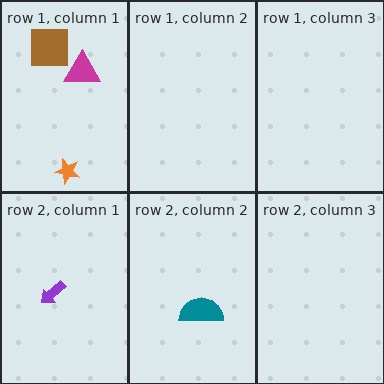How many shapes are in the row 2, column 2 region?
1.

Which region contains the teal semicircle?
The row 2, column 2 region.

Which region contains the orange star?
The row 1, column 1 region.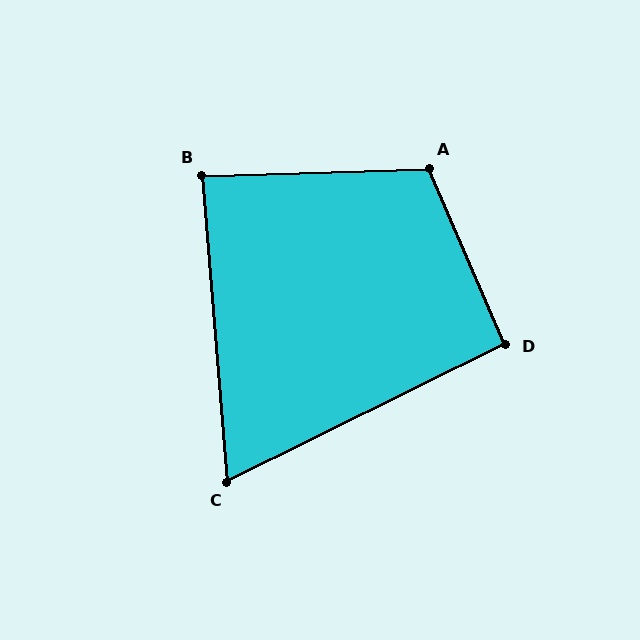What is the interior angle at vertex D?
Approximately 93 degrees (approximately right).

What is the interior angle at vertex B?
Approximately 87 degrees (approximately right).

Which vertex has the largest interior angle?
A, at approximately 112 degrees.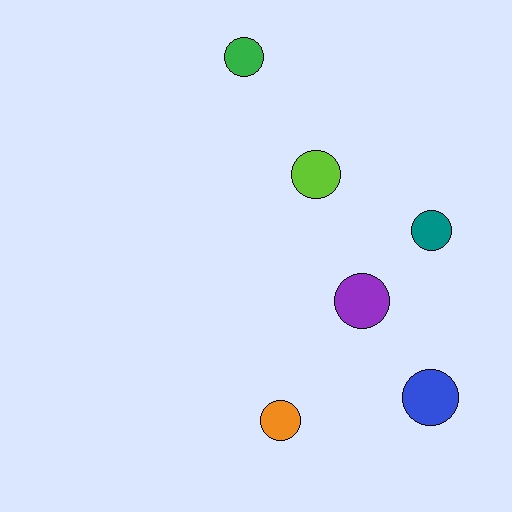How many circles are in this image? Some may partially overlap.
There are 6 circles.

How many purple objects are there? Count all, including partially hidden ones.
There is 1 purple object.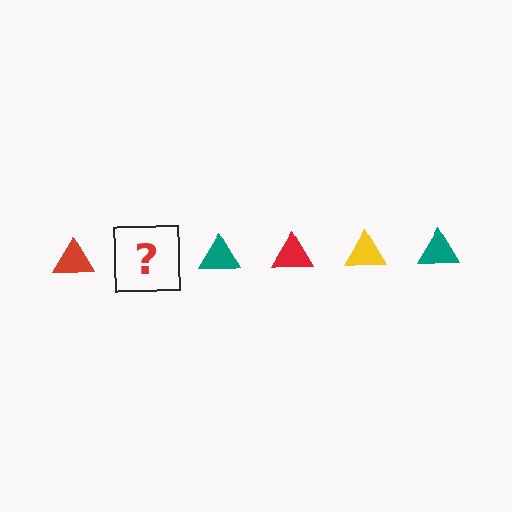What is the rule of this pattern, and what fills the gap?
The rule is that the pattern cycles through red, yellow, teal triangles. The gap should be filled with a yellow triangle.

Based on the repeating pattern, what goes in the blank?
The blank should be a yellow triangle.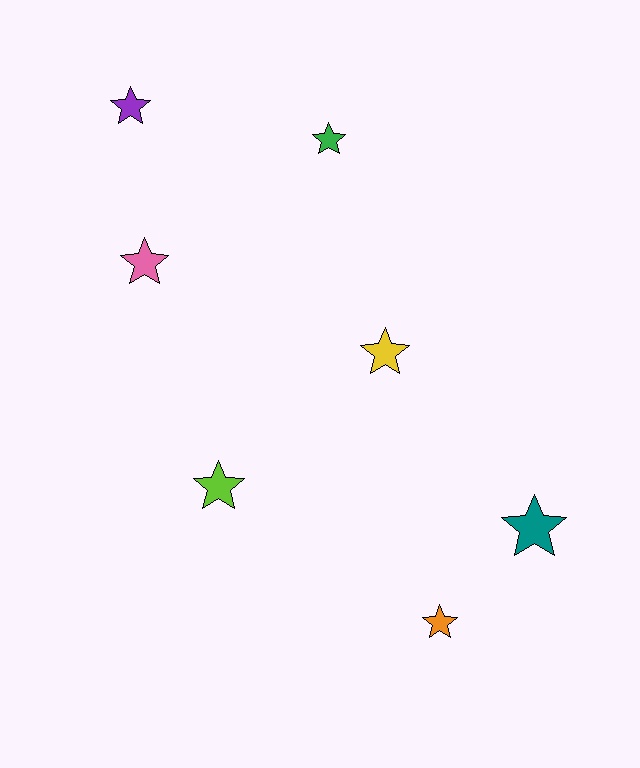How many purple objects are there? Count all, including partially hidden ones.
There is 1 purple object.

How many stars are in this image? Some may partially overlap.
There are 7 stars.